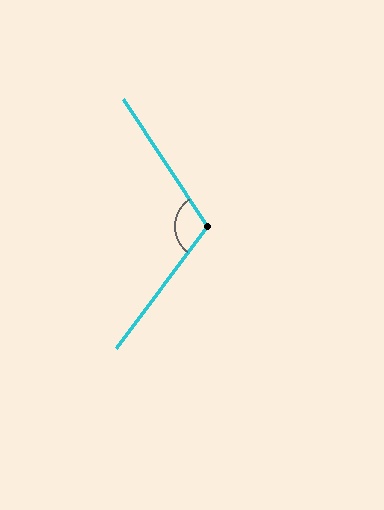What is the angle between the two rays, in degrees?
Approximately 110 degrees.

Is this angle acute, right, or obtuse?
It is obtuse.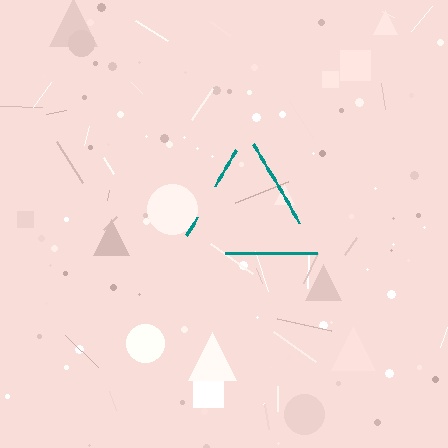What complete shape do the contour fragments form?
The contour fragments form a triangle.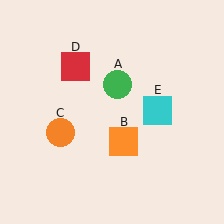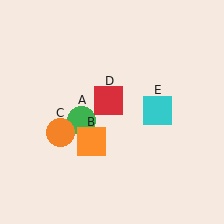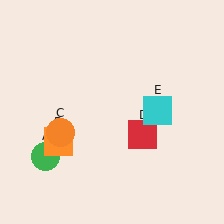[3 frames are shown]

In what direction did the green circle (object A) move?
The green circle (object A) moved down and to the left.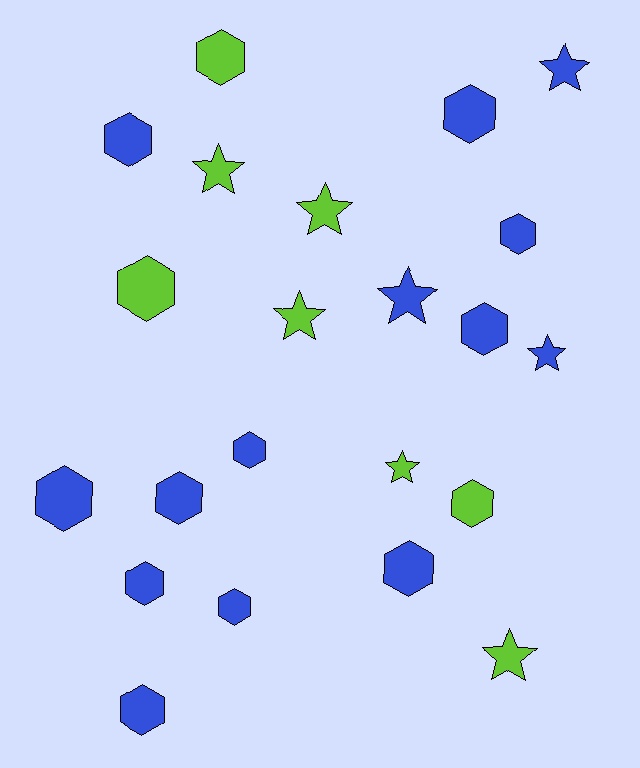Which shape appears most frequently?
Hexagon, with 14 objects.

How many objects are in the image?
There are 22 objects.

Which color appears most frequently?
Blue, with 14 objects.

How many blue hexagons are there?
There are 11 blue hexagons.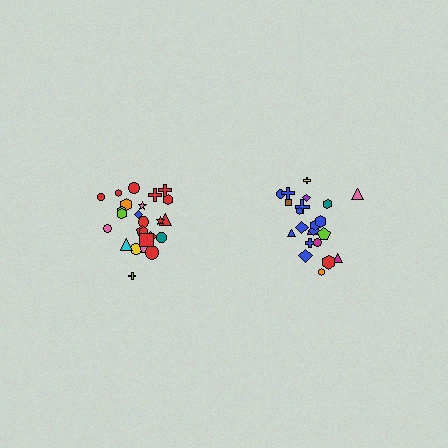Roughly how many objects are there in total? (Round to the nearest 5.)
Roughly 45 objects in total.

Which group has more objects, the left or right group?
The left group.